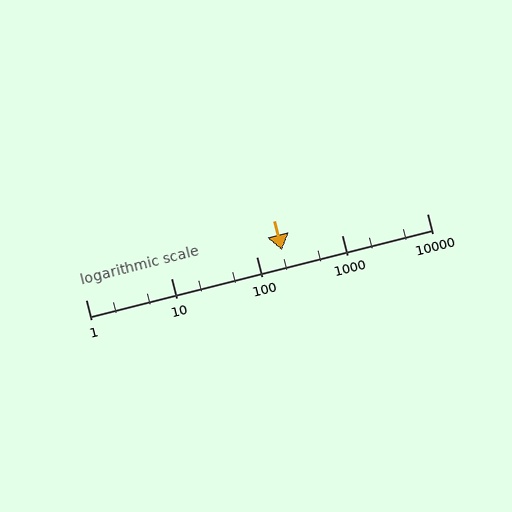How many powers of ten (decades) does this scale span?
The scale spans 4 decades, from 1 to 10000.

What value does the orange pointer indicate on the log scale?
The pointer indicates approximately 200.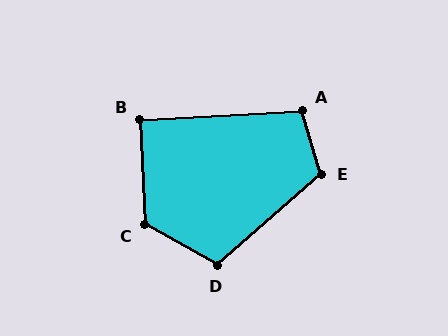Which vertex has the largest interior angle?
C, at approximately 122 degrees.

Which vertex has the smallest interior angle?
B, at approximately 90 degrees.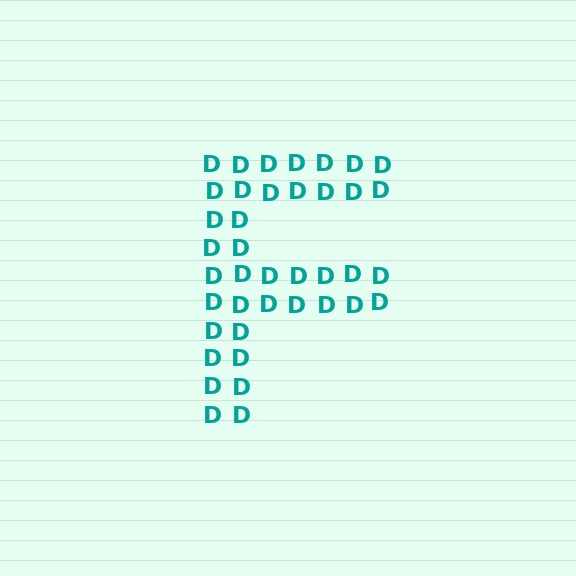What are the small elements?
The small elements are letter D's.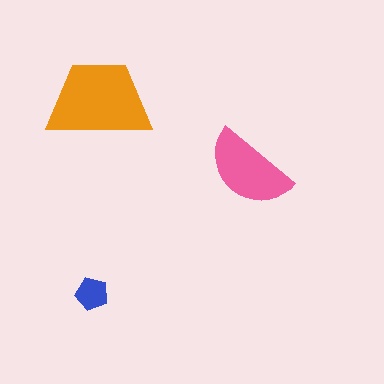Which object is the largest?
The orange trapezoid.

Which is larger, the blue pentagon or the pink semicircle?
The pink semicircle.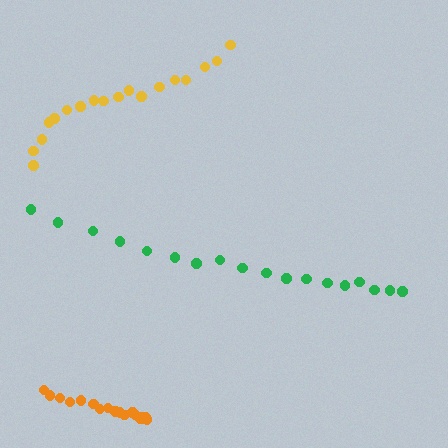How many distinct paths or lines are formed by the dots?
There are 3 distinct paths.